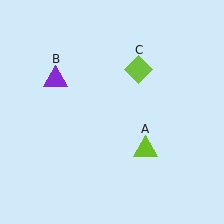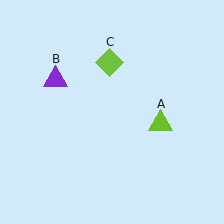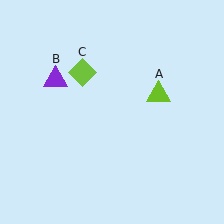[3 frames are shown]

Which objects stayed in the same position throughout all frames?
Purple triangle (object B) remained stationary.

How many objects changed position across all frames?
2 objects changed position: lime triangle (object A), lime diamond (object C).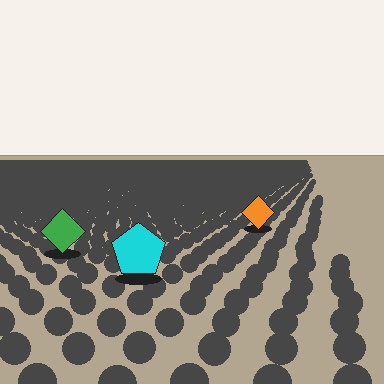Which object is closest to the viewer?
The cyan pentagon is closest. The texture marks near it are larger and more spread out.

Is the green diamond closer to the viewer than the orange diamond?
Yes. The green diamond is closer — you can tell from the texture gradient: the ground texture is coarser near it.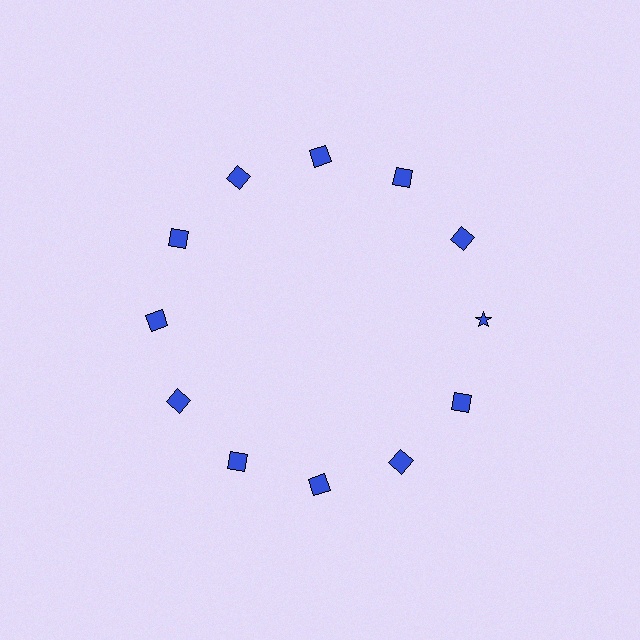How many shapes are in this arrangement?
There are 12 shapes arranged in a ring pattern.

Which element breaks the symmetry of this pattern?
The blue star at roughly the 3 o'clock position breaks the symmetry. All other shapes are blue squares.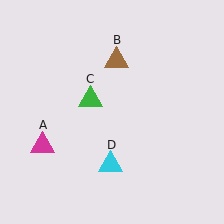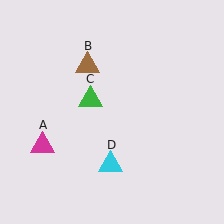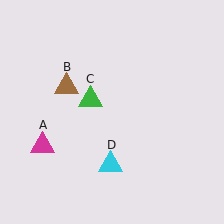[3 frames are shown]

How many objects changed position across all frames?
1 object changed position: brown triangle (object B).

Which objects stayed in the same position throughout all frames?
Magenta triangle (object A) and green triangle (object C) and cyan triangle (object D) remained stationary.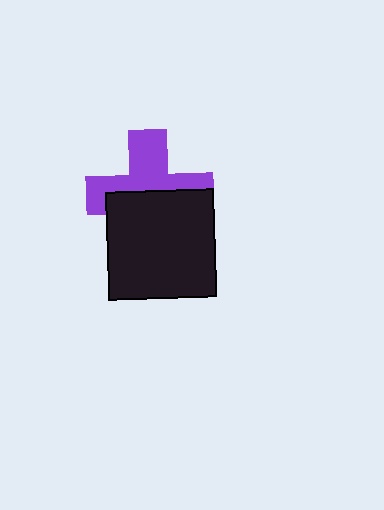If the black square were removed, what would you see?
You would see the complete purple cross.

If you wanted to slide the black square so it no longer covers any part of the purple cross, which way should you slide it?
Slide it down — that is the most direct way to separate the two shapes.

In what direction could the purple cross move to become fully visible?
The purple cross could move up. That would shift it out from behind the black square entirely.